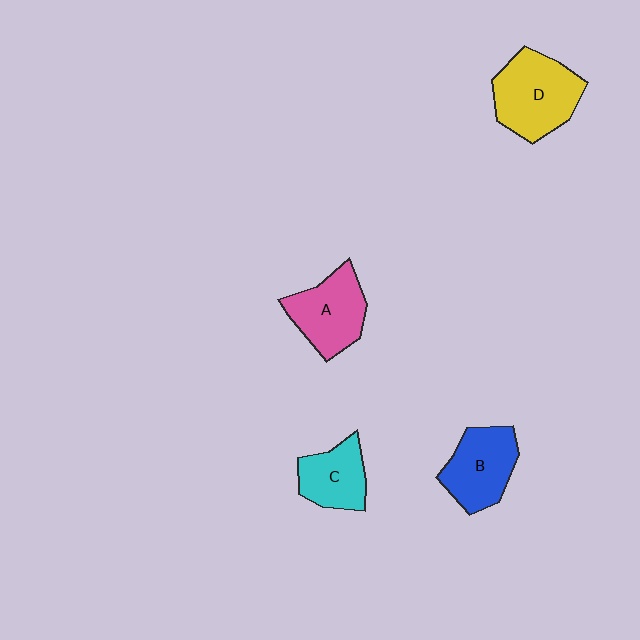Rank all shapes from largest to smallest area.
From largest to smallest: D (yellow), A (pink), B (blue), C (cyan).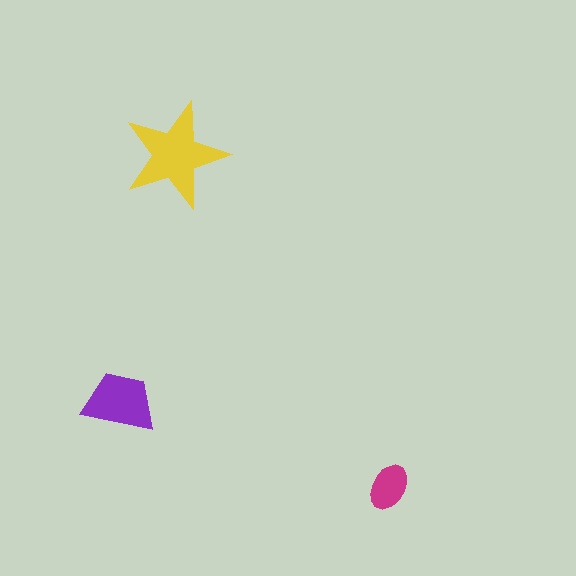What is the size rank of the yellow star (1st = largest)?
1st.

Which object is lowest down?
The magenta ellipse is bottommost.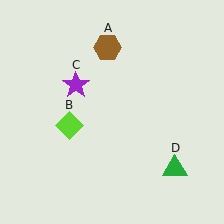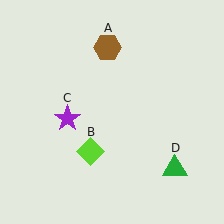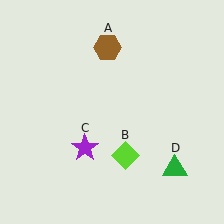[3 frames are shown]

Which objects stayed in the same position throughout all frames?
Brown hexagon (object A) and green triangle (object D) remained stationary.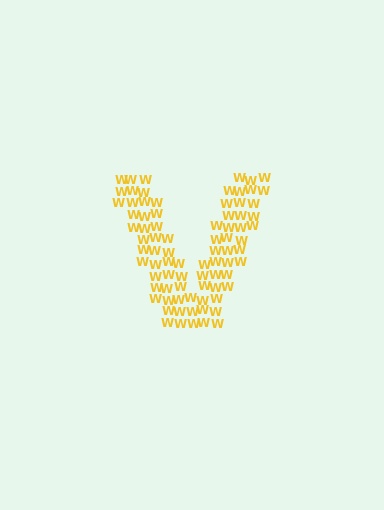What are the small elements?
The small elements are letter W's.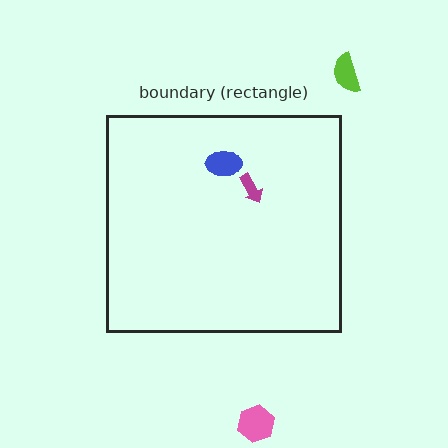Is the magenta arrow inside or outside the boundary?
Inside.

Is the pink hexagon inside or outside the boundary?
Outside.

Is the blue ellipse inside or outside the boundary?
Inside.